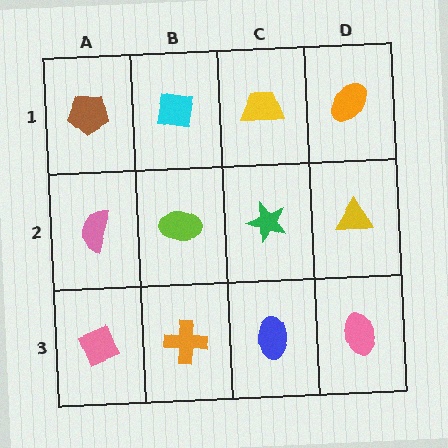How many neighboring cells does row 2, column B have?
4.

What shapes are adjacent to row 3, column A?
A pink semicircle (row 2, column A), an orange cross (row 3, column B).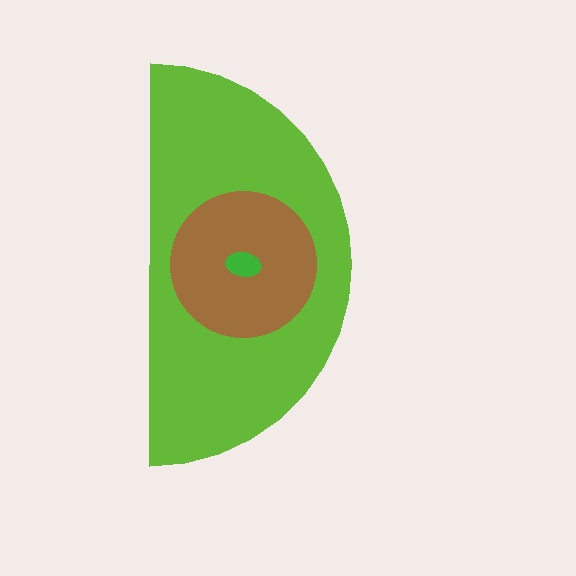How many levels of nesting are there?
3.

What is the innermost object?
The green ellipse.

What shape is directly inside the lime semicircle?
The brown circle.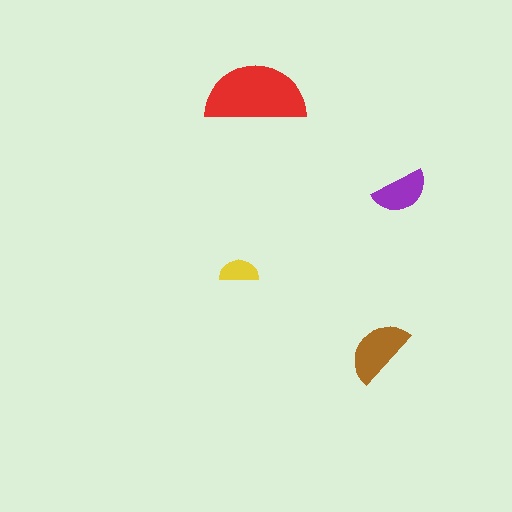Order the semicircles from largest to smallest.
the red one, the brown one, the purple one, the yellow one.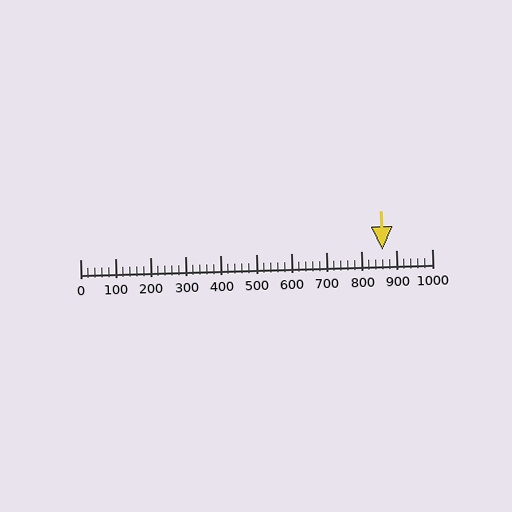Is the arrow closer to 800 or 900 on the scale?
The arrow is closer to 900.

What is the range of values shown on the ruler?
The ruler shows values from 0 to 1000.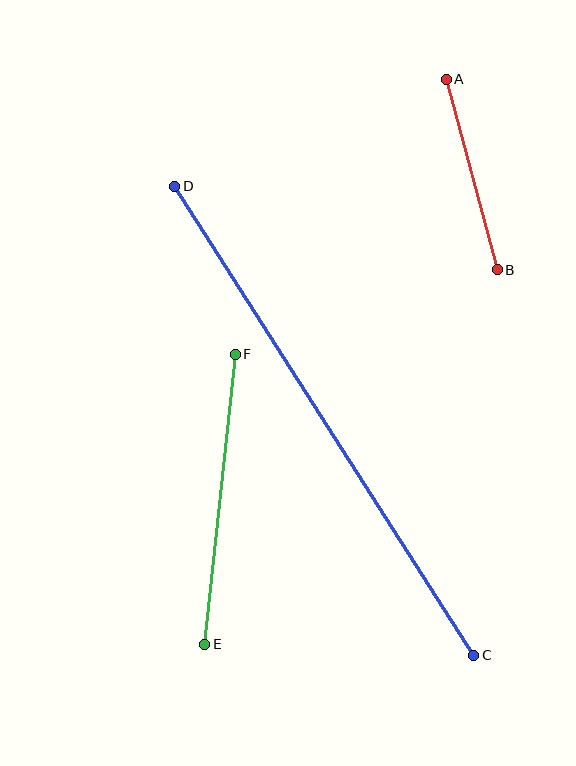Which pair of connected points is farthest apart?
Points C and D are farthest apart.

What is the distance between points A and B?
The distance is approximately 197 pixels.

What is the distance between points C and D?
The distance is approximately 556 pixels.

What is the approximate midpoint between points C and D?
The midpoint is at approximately (324, 421) pixels.